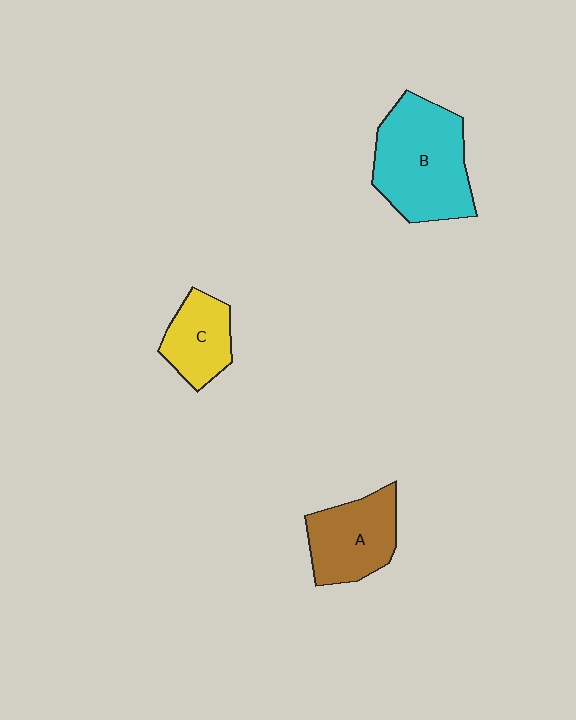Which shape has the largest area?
Shape B (cyan).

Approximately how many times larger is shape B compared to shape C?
Approximately 2.0 times.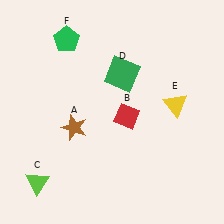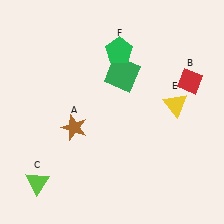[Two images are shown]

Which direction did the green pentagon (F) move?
The green pentagon (F) moved right.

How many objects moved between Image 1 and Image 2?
2 objects moved between the two images.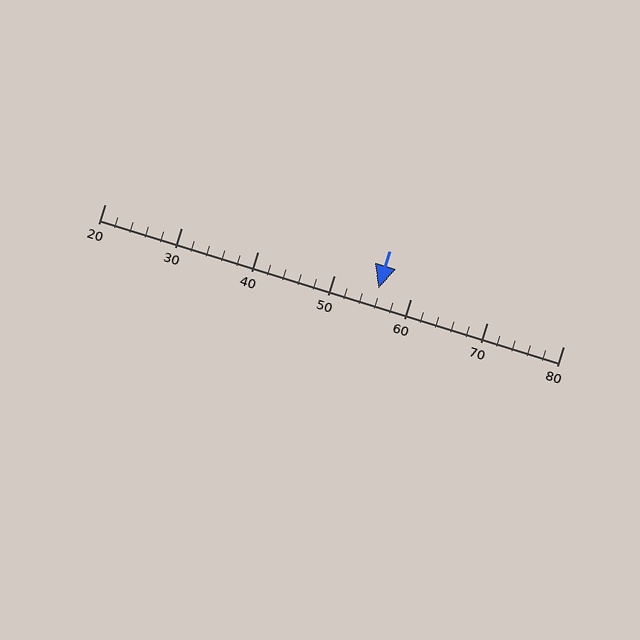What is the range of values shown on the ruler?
The ruler shows values from 20 to 80.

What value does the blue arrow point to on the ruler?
The blue arrow points to approximately 56.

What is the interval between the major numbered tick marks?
The major tick marks are spaced 10 units apart.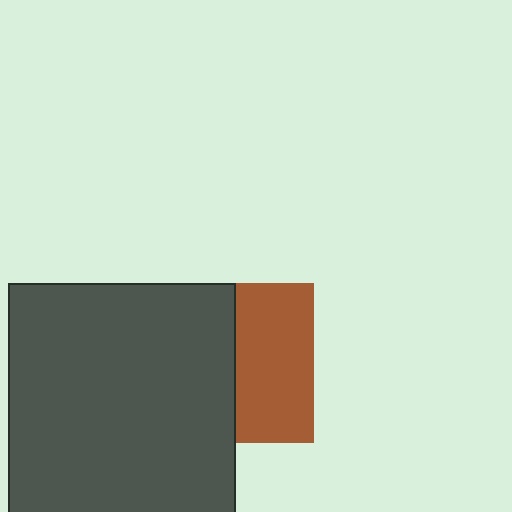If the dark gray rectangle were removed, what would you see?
You would see the complete brown square.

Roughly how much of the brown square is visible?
About half of it is visible (roughly 49%).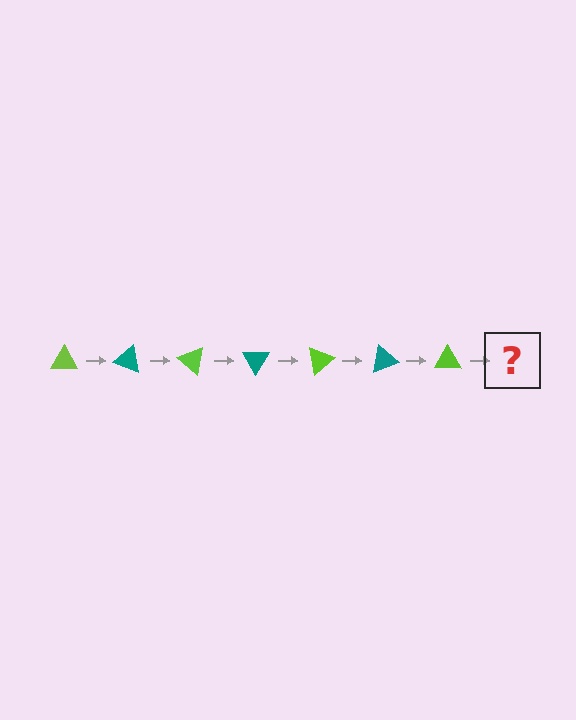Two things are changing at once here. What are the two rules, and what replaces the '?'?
The two rules are that it rotates 20 degrees each step and the color cycles through lime and teal. The '?' should be a teal triangle, rotated 140 degrees from the start.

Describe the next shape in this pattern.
It should be a teal triangle, rotated 140 degrees from the start.